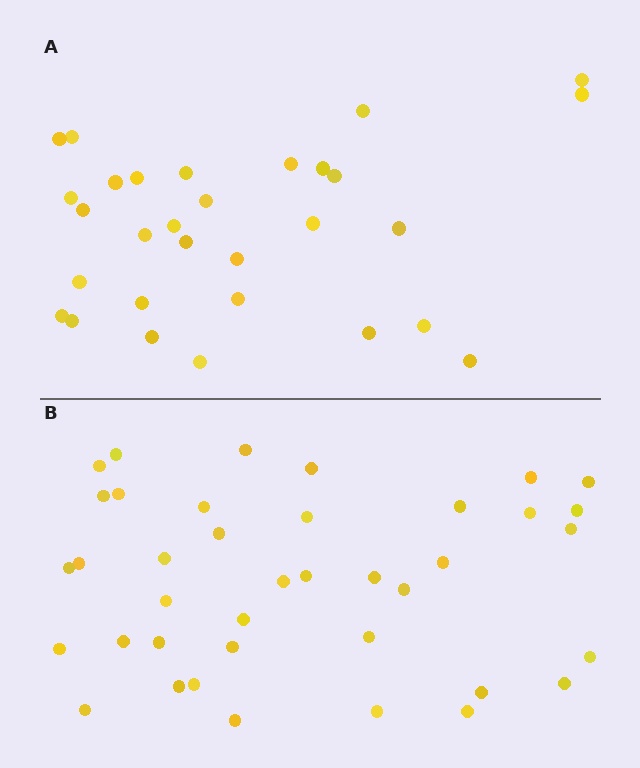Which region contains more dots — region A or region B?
Region B (the bottom region) has more dots.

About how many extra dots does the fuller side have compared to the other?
Region B has roughly 8 or so more dots than region A.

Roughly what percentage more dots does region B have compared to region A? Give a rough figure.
About 30% more.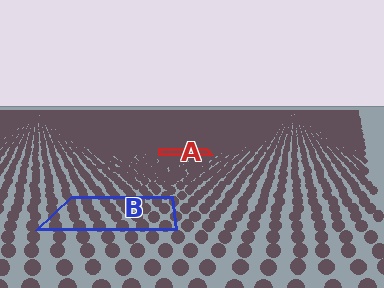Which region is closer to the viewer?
Region B is closer. The texture elements there are larger and more spread out.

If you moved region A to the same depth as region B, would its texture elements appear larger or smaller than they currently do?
They would appear larger. At a closer depth, the same texture elements are projected at a bigger on-screen size.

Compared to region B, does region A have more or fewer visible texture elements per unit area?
Region A has more texture elements per unit area — they are packed more densely because it is farther away.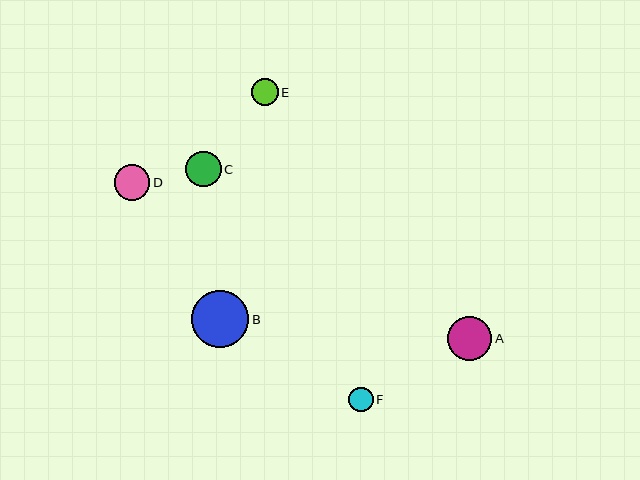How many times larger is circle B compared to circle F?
Circle B is approximately 2.3 times the size of circle F.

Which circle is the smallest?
Circle F is the smallest with a size of approximately 25 pixels.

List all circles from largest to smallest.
From largest to smallest: B, A, D, C, E, F.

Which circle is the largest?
Circle B is the largest with a size of approximately 57 pixels.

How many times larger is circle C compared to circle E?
Circle C is approximately 1.3 times the size of circle E.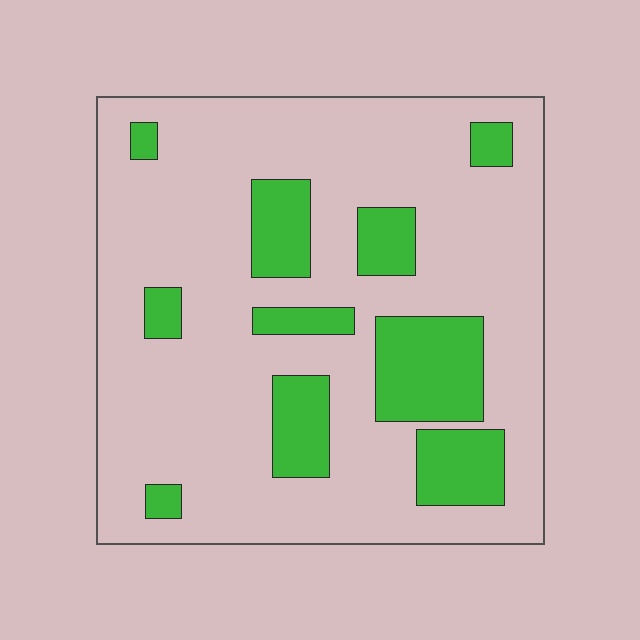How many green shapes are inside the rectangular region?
10.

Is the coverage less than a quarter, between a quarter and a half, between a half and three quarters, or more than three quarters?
Less than a quarter.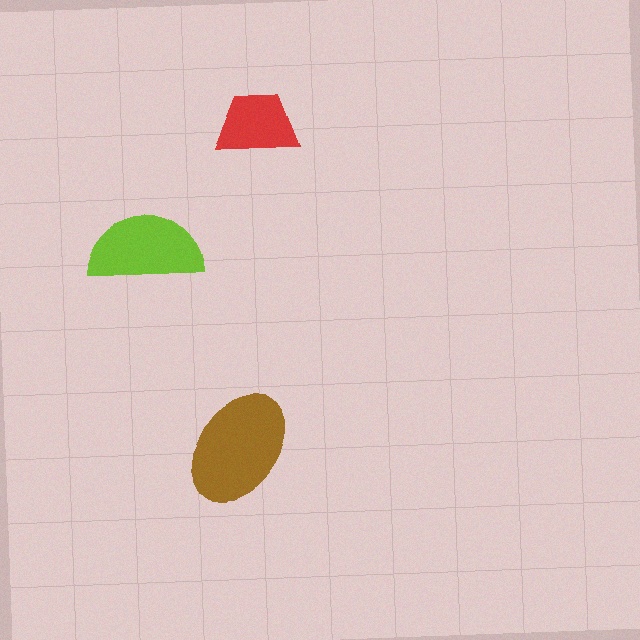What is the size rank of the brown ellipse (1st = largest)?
1st.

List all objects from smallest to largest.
The red trapezoid, the lime semicircle, the brown ellipse.